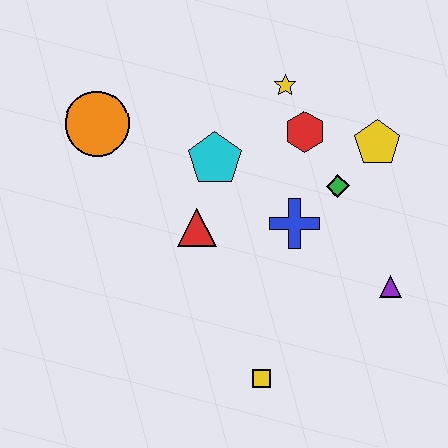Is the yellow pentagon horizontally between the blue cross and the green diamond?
No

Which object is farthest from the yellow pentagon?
The orange circle is farthest from the yellow pentagon.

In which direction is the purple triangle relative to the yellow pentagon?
The purple triangle is below the yellow pentagon.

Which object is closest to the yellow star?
The red hexagon is closest to the yellow star.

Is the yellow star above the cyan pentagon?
Yes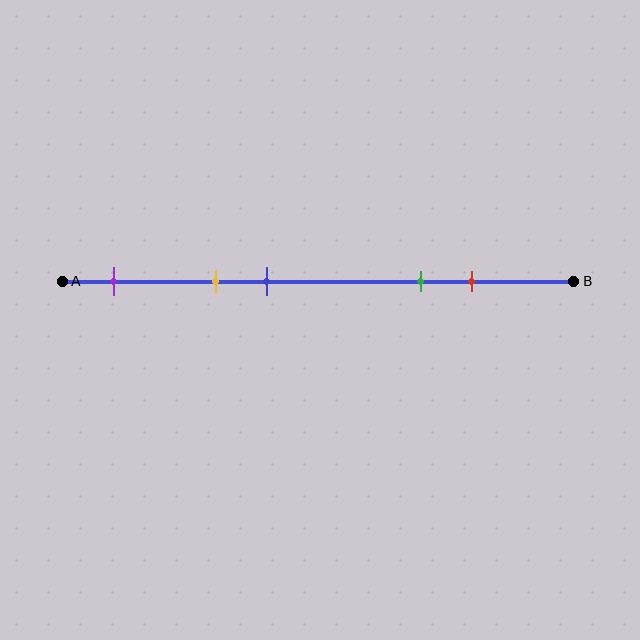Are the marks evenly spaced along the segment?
No, the marks are not evenly spaced.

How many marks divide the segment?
There are 5 marks dividing the segment.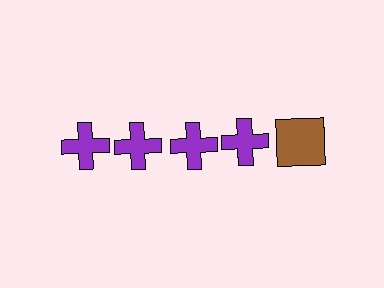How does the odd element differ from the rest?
It differs in both color (brown instead of purple) and shape (square instead of cross).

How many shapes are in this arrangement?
There are 5 shapes arranged in a grid pattern.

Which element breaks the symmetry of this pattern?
The brown square in the top row, rightmost column breaks the symmetry. All other shapes are purple crosses.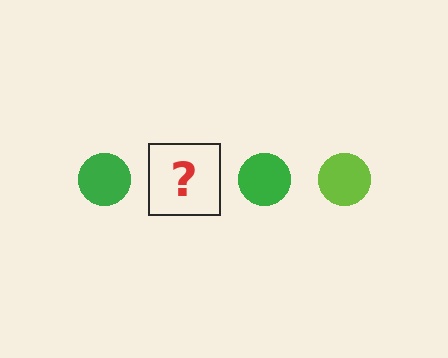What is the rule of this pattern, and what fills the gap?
The rule is that the pattern cycles through green, lime circles. The gap should be filled with a lime circle.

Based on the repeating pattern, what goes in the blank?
The blank should be a lime circle.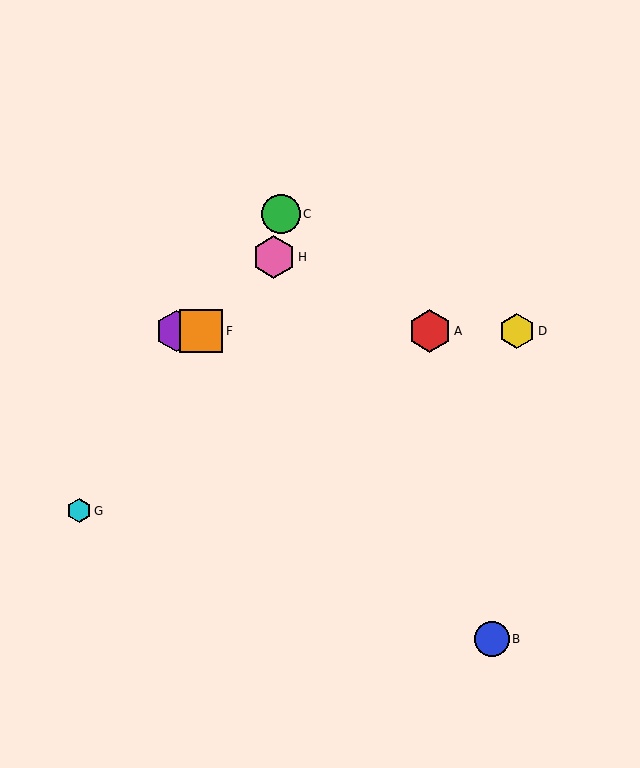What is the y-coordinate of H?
Object H is at y≈257.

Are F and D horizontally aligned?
Yes, both are at y≈331.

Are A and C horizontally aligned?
No, A is at y≈331 and C is at y≈214.